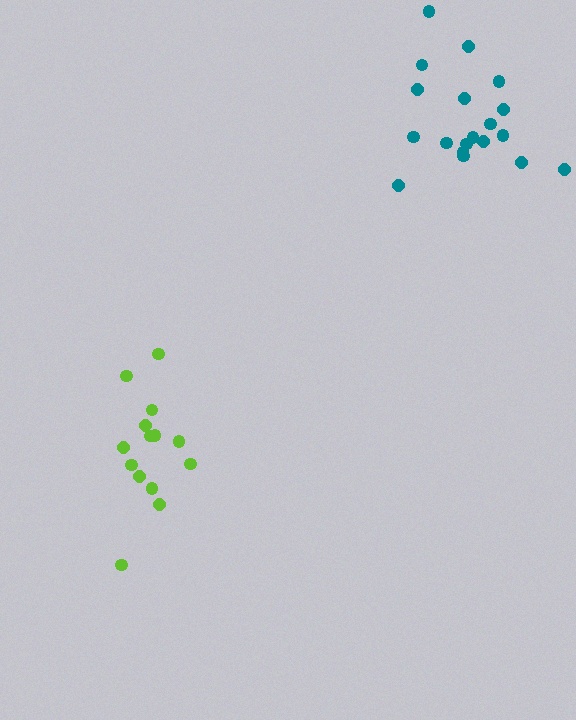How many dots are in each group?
Group 1: 14 dots, Group 2: 20 dots (34 total).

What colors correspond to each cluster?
The clusters are colored: lime, teal.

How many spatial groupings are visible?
There are 2 spatial groupings.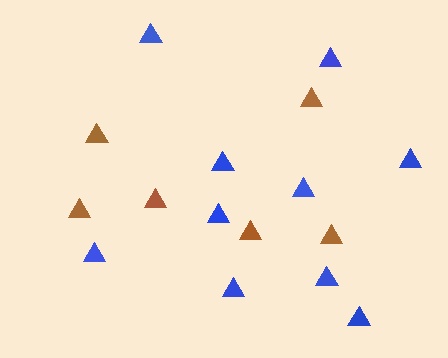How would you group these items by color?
There are 2 groups: one group of brown triangles (6) and one group of blue triangles (10).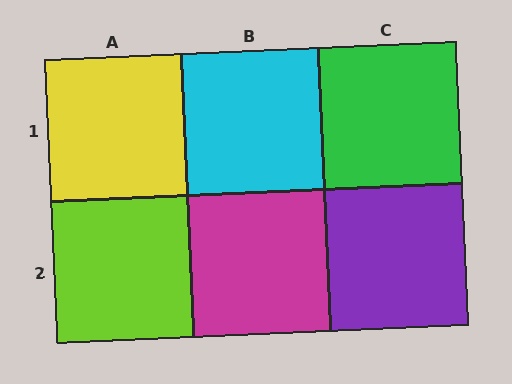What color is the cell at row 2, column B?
Magenta.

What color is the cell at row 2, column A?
Lime.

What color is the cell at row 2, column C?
Purple.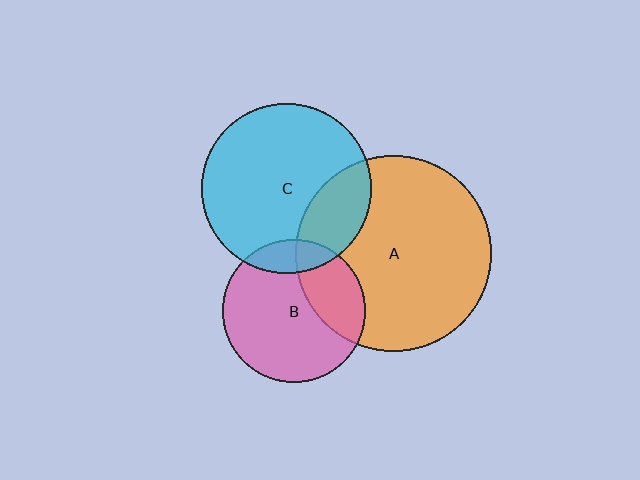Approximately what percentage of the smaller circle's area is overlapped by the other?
Approximately 15%.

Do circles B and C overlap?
Yes.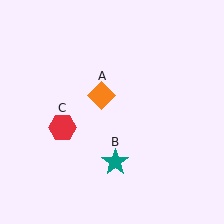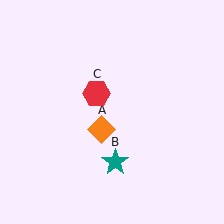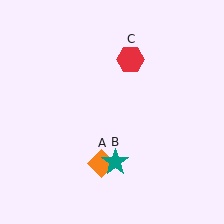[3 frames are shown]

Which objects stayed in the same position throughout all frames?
Teal star (object B) remained stationary.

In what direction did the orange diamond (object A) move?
The orange diamond (object A) moved down.